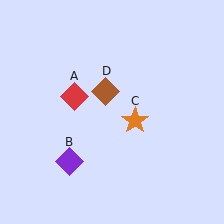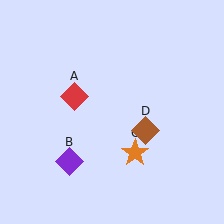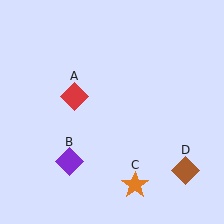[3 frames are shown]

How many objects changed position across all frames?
2 objects changed position: orange star (object C), brown diamond (object D).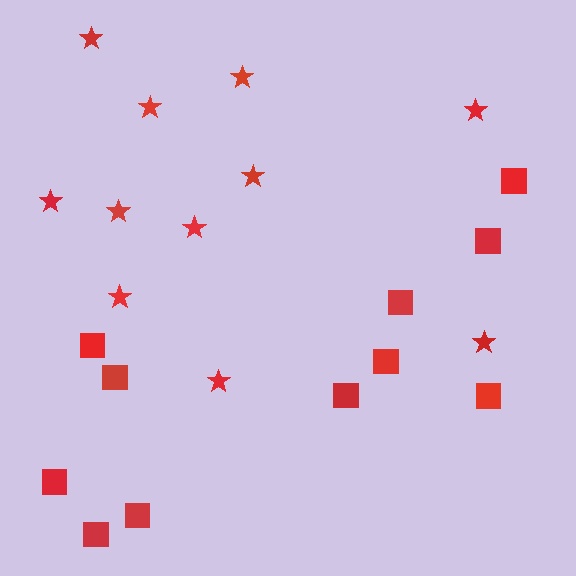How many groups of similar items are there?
There are 2 groups: one group of stars (11) and one group of squares (11).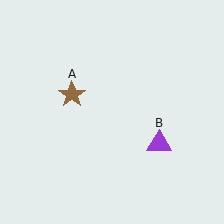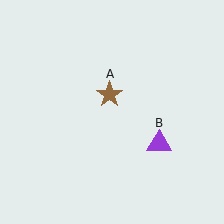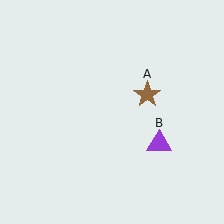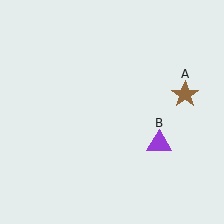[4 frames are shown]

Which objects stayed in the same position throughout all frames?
Purple triangle (object B) remained stationary.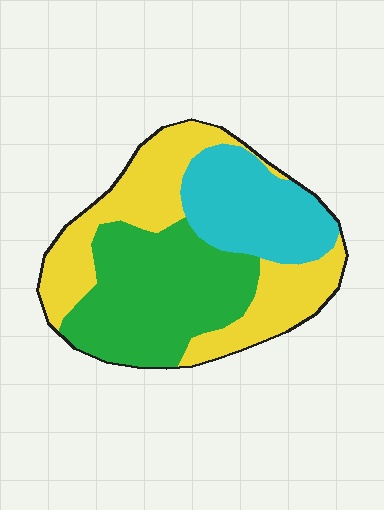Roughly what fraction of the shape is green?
Green covers 38% of the shape.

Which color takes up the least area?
Cyan, at roughly 25%.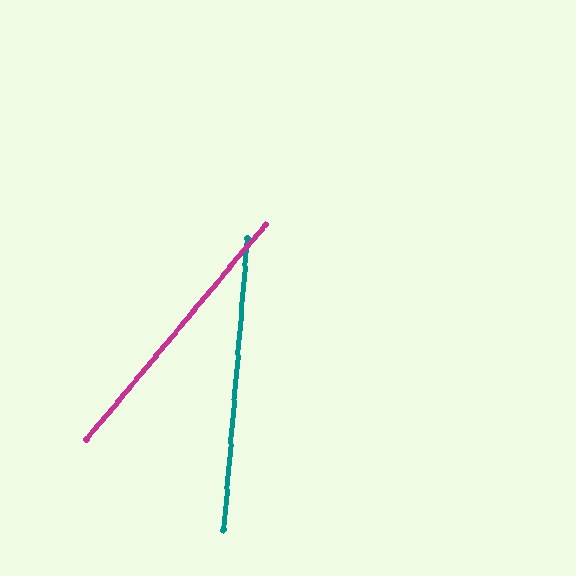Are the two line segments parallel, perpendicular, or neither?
Neither parallel nor perpendicular — they differ by about 35°.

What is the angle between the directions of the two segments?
Approximately 35 degrees.